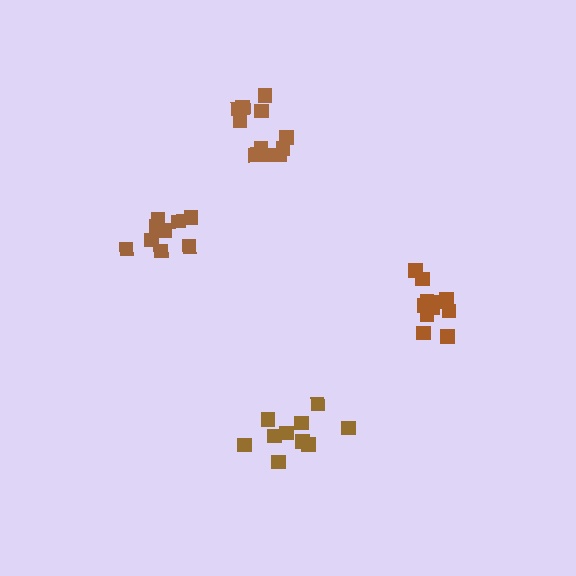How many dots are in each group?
Group 1: 9 dots, Group 2: 10 dots, Group 3: 11 dots, Group 4: 13 dots (43 total).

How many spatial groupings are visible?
There are 4 spatial groupings.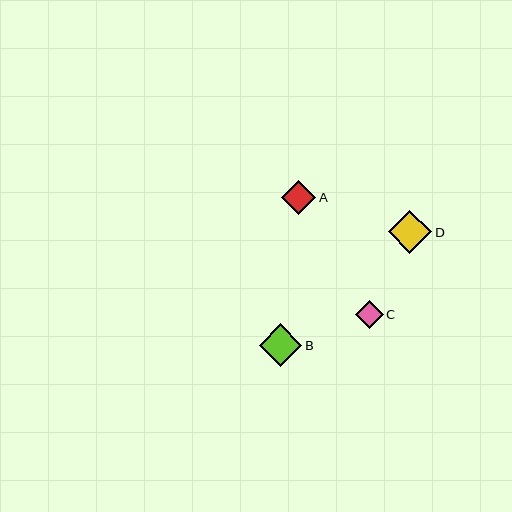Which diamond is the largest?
Diamond D is the largest with a size of approximately 44 pixels.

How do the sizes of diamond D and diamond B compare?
Diamond D and diamond B are approximately the same size.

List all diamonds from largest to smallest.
From largest to smallest: D, B, A, C.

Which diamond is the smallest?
Diamond C is the smallest with a size of approximately 28 pixels.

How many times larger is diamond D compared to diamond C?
Diamond D is approximately 1.6 times the size of diamond C.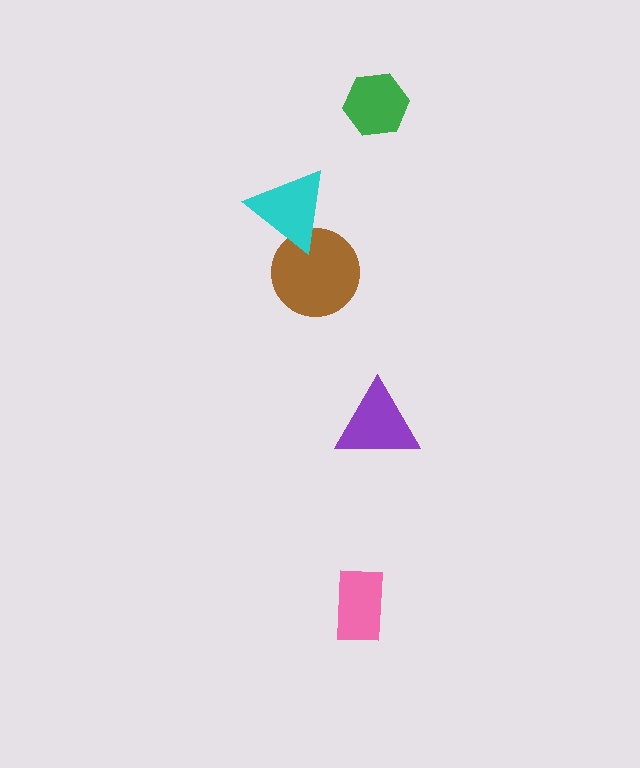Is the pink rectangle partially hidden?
No, no other shape covers it.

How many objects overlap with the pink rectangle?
0 objects overlap with the pink rectangle.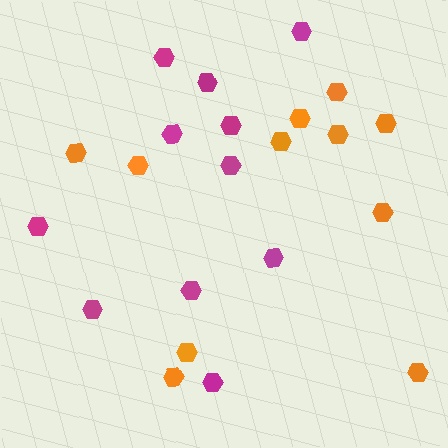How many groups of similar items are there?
There are 2 groups: one group of magenta hexagons (11) and one group of orange hexagons (11).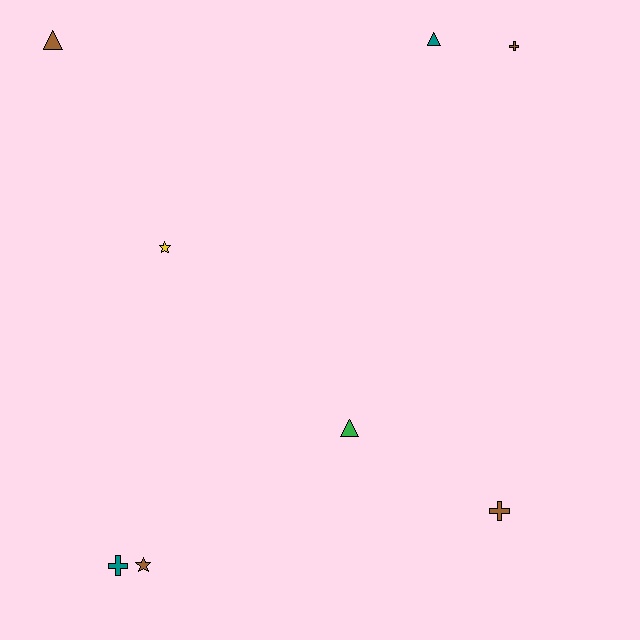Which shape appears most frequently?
Triangle, with 3 objects.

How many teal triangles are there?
There is 1 teal triangle.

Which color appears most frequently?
Brown, with 4 objects.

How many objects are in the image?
There are 8 objects.